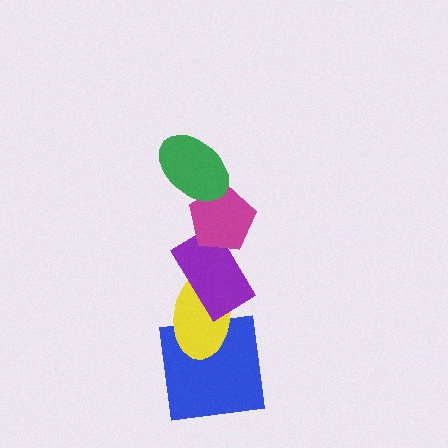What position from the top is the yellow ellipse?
The yellow ellipse is 4th from the top.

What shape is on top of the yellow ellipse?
The purple rectangle is on top of the yellow ellipse.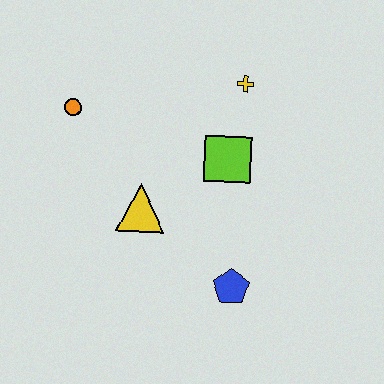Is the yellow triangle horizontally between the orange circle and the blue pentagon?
Yes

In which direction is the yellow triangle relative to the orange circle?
The yellow triangle is below the orange circle.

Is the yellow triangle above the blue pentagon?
Yes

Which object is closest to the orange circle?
The yellow triangle is closest to the orange circle.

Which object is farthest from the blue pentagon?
The orange circle is farthest from the blue pentagon.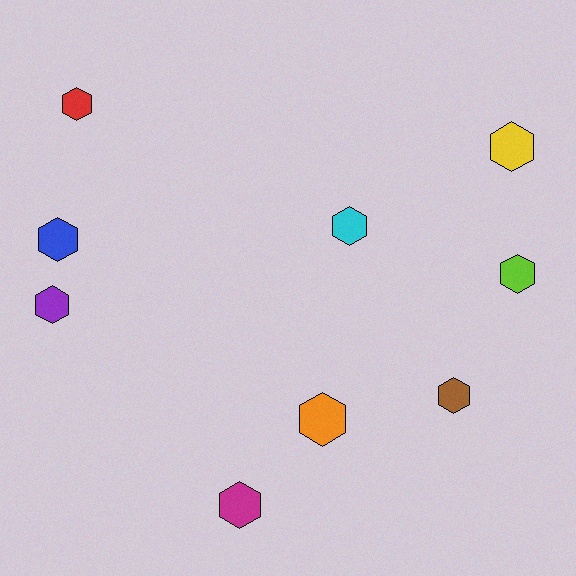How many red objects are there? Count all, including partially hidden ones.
There is 1 red object.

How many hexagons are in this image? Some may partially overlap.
There are 9 hexagons.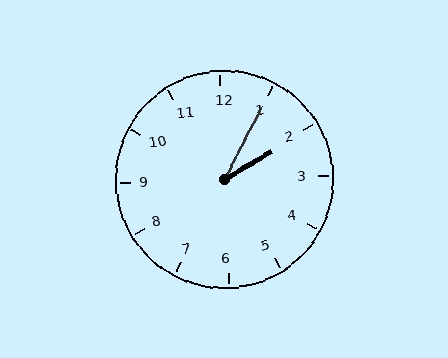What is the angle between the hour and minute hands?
Approximately 32 degrees.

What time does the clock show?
2:05.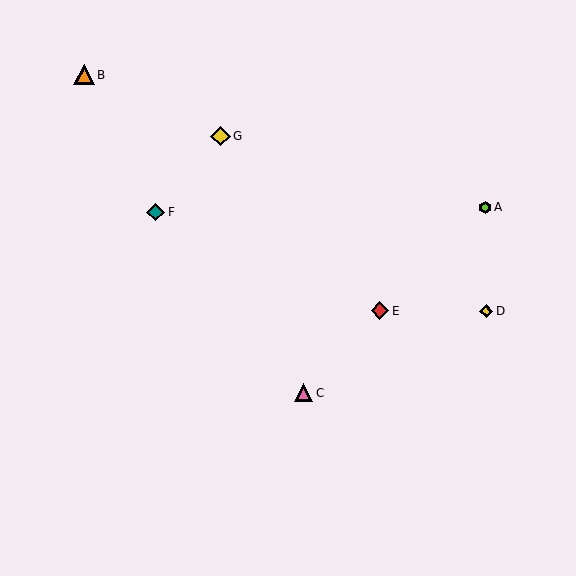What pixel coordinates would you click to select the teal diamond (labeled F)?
Click at (156, 212) to select the teal diamond F.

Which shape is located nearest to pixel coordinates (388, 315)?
The red diamond (labeled E) at (380, 311) is nearest to that location.